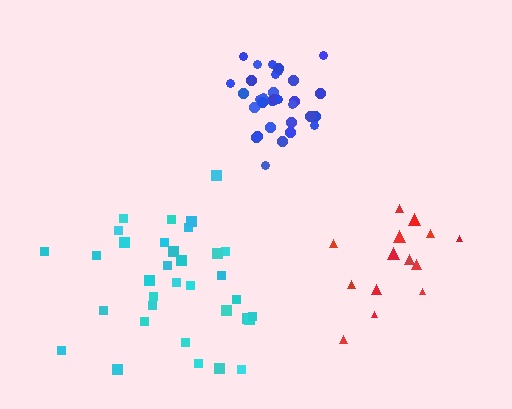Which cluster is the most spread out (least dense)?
Cyan.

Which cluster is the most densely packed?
Blue.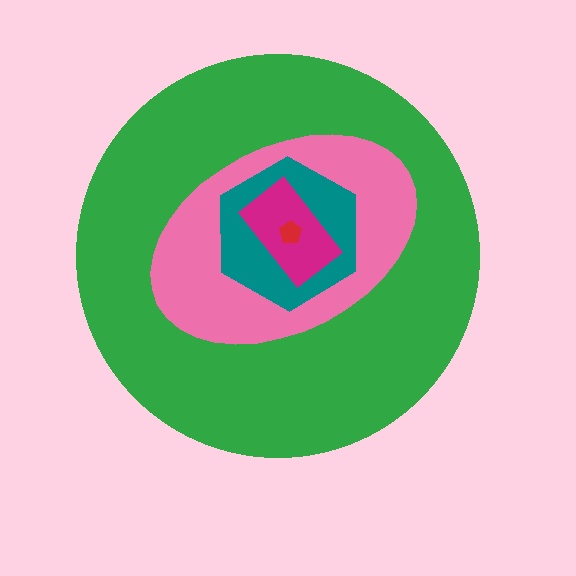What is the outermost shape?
The green circle.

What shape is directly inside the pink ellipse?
The teal hexagon.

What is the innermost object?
The red pentagon.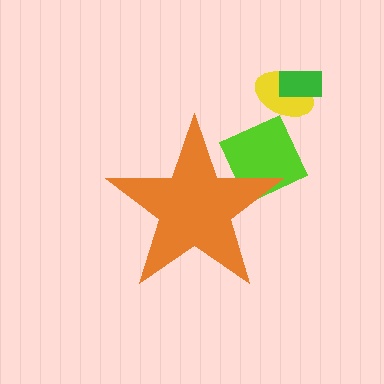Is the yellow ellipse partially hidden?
No, the yellow ellipse is fully visible.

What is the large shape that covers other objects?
An orange star.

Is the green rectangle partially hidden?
No, the green rectangle is fully visible.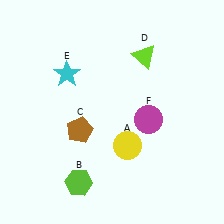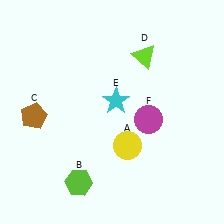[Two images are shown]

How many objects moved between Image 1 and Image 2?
2 objects moved between the two images.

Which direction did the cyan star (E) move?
The cyan star (E) moved right.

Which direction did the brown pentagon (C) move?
The brown pentagon (C) moved left.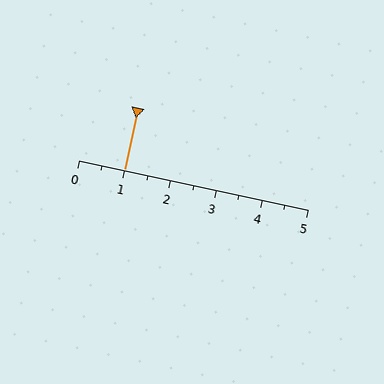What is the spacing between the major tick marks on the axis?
The major ticks are spaced 1 apart.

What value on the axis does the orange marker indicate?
The marker indicates approximately 1.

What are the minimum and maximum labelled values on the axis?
The axis runs from 0 to 5.